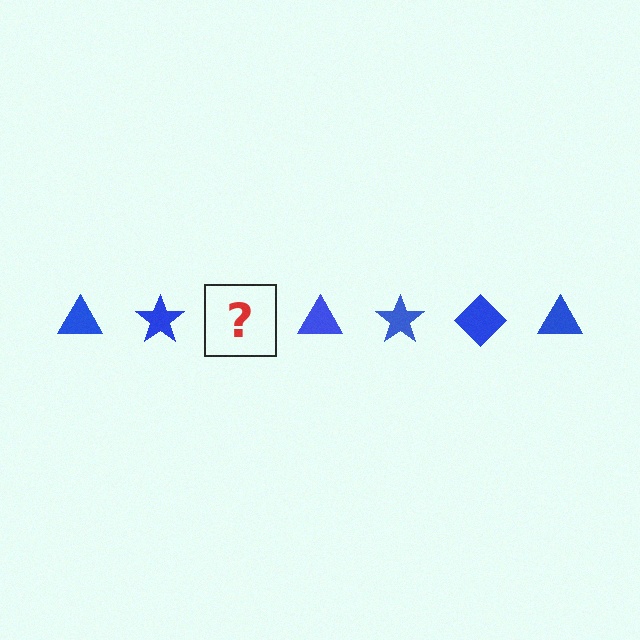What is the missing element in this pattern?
The missing element is a blue diamond.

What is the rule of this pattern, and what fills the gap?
The rule is that the pattern cycles through triangle, star, diamond shapes in blue. The gap should be filled with a blue diamond.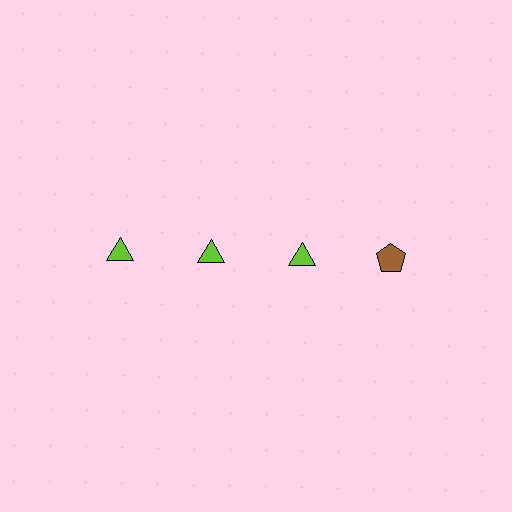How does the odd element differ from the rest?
It differs in both color (brown instead of lime) and shape (pentagon instead of triangle).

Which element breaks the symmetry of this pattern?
The brown pentagon in the top row, second from right column breaks the symmetry. All other shapes are lime triangles.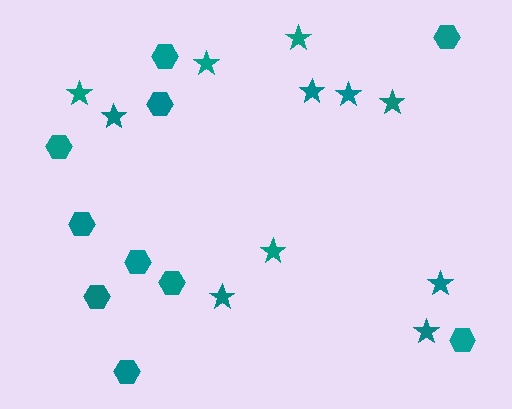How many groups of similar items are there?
There are 2 groups: one group of stars (11) and one group of hexagons (10).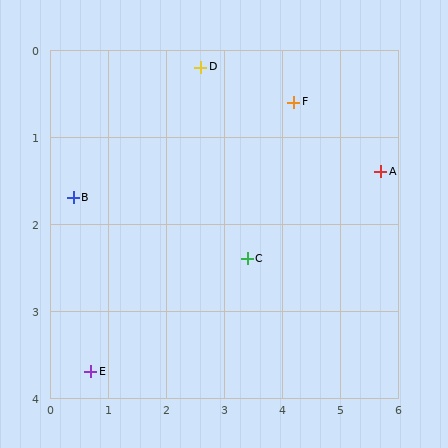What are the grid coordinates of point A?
Point A is at approximately (5.7, 1.4).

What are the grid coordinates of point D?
Point D is at approximately (2.6, 0.2).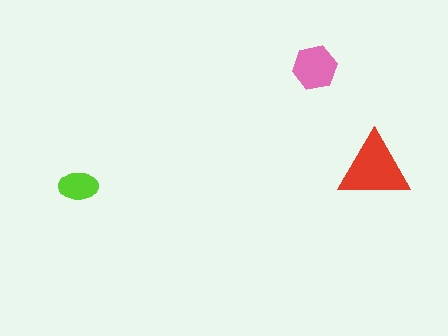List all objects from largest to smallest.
The red triangle, the pink hexagon, the lime ellipse.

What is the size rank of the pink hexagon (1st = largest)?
2nd.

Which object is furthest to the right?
The red triangle is rightmost.